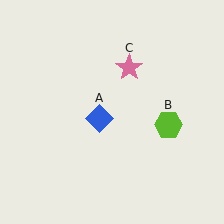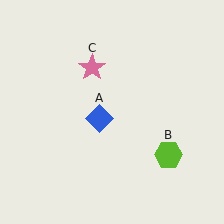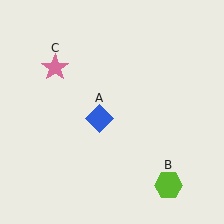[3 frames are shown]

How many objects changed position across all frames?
2 objects changed position: lime hexagon (object B), pink star (object C).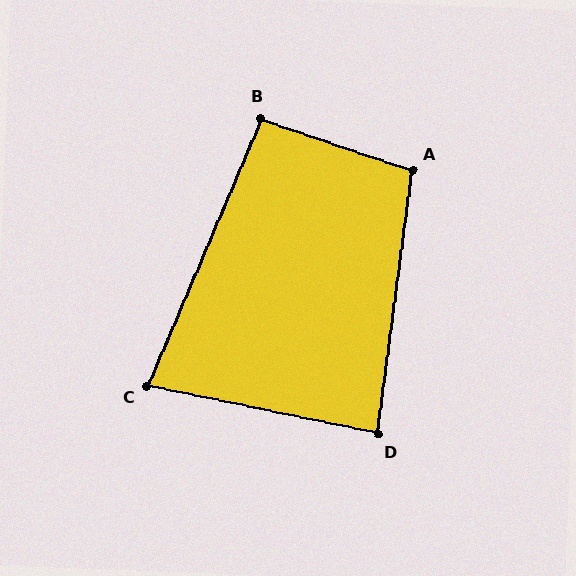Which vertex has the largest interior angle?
A, at approximately 101 degrees.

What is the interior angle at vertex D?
Approximately 86 degrees (approximately right).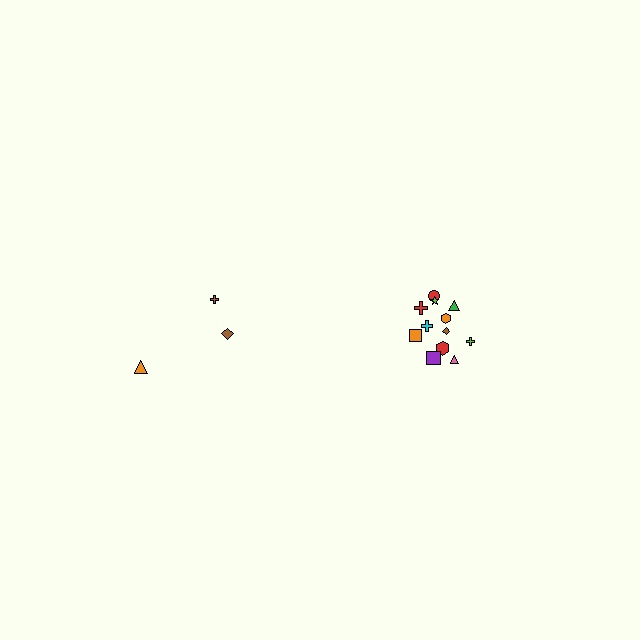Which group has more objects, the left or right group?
The right group.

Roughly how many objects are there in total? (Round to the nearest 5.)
Roughly 15 objects in total.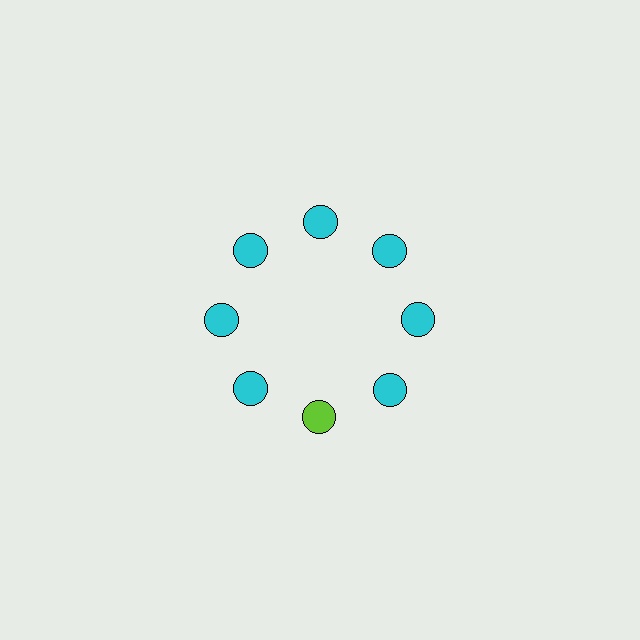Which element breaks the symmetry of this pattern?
The lime circle at roughly the 6 o'clock position breaks the symmetry. All other shapes are cyan circles.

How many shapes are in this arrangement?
There are 8 shapes arranged in a ring pattern.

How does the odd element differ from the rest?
It has a different color: lime instead of cyan.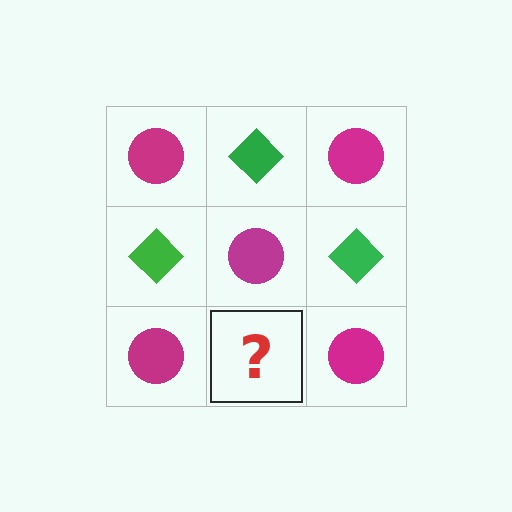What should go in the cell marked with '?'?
The missing cell should contain a green diamond.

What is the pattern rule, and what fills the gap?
The rule is that it alternates magenta circle and green diamond in a checkerboard pattern. The gap should be filled with a green diamond.